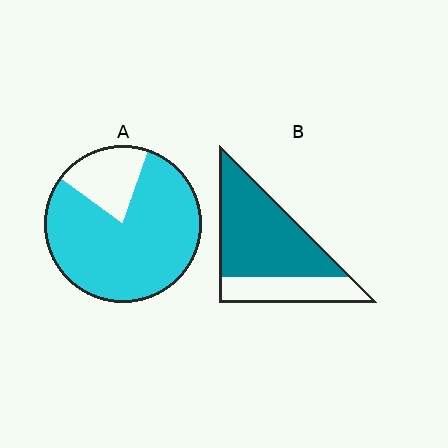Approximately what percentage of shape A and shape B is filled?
A is approximately 80% and B is approximately 70%.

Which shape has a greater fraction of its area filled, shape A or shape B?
Shape A.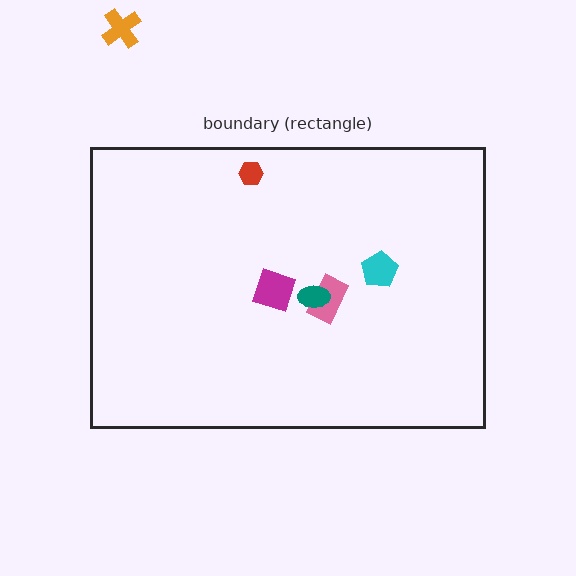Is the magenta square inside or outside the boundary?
Inside.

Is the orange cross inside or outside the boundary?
Outside.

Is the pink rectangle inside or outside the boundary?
Inside.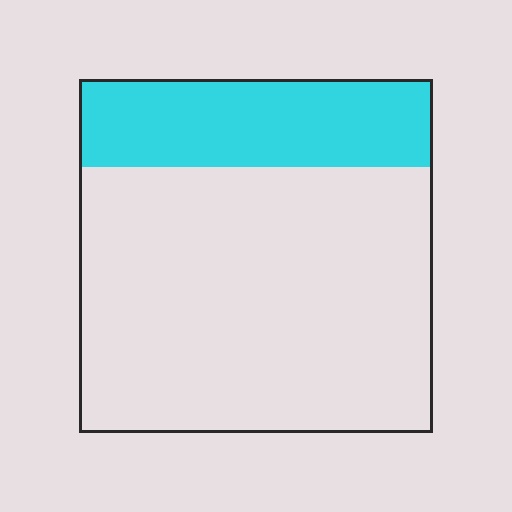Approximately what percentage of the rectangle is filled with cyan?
Approximately 25%.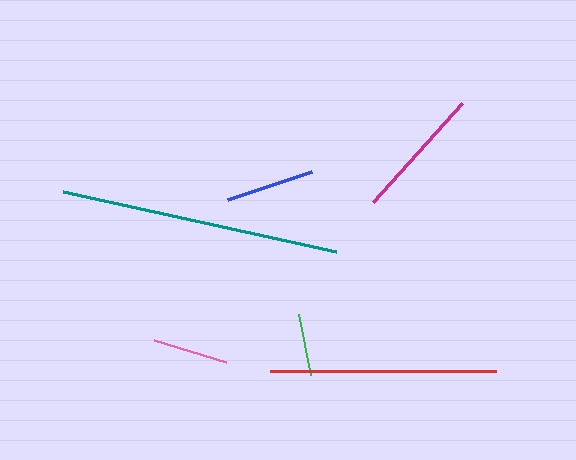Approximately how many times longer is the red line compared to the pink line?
The red line is approximately 3.0 times the length of the pink line.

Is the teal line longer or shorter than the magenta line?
The teal line is longer than the magenta line.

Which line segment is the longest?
The teal line is the longest at approximately 280 pixels.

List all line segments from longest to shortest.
From longest to shortest: teal, red, magenta, blue, pink, green.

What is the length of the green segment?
The green segment is approximately 61 pixels long.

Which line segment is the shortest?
The green line is the shortest at approximately 61 pixels.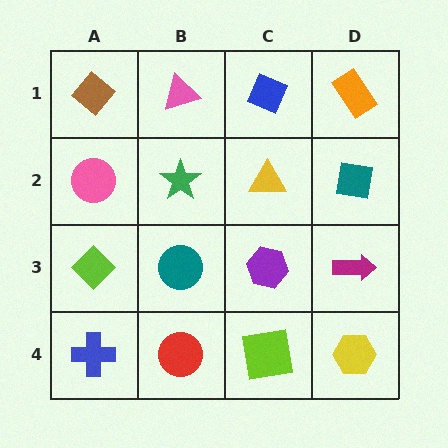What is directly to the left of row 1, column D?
A blue diamond.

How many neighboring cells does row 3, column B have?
4.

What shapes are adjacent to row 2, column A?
A brown diamond (row 1, column A), a lime diamond (row 3, column A), a green star (row 2, column B).